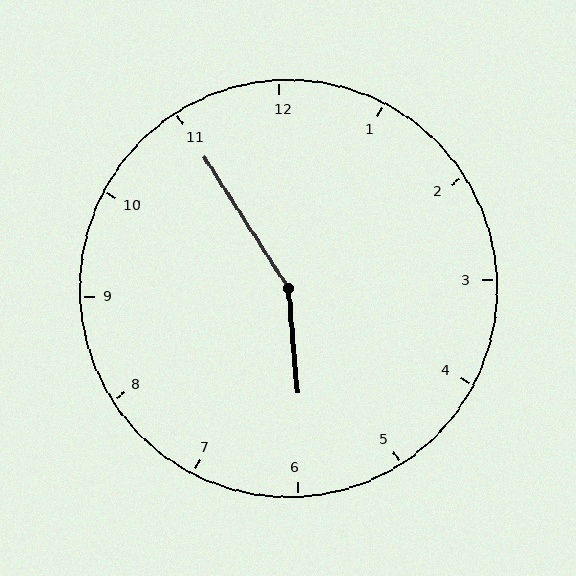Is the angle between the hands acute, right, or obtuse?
It is obtuse.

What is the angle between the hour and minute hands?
Approximately 152 degrees.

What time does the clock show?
5:55.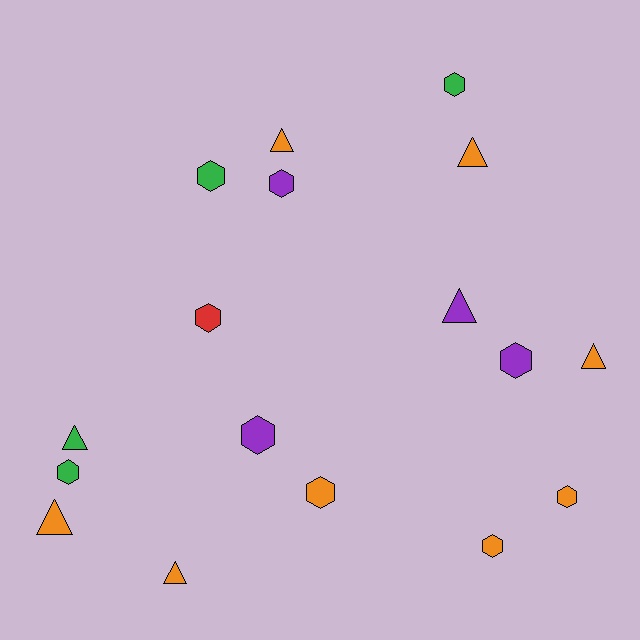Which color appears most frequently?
Orange, with 8 objects.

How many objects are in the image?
There are 17 objects.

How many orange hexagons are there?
There are 3 orange hexagons.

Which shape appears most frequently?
Hexagon, with 10 objects.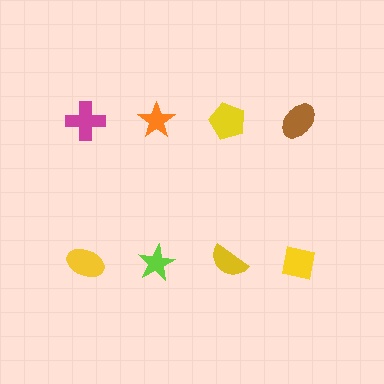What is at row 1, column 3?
A yellow pentagon.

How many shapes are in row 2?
4 shapes.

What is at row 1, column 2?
An orange star.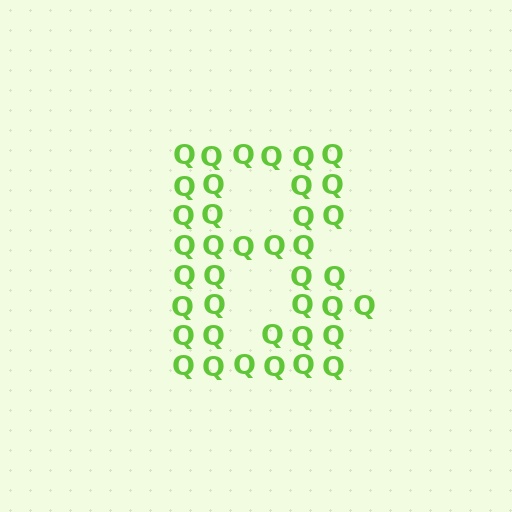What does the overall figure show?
The overall figure shows the letter B.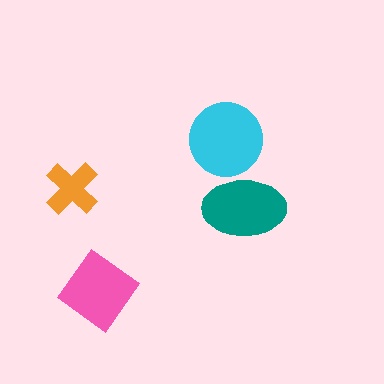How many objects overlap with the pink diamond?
0 objects overlap with the pink diamond.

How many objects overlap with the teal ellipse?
1 object overlaps with the teal ellipse.